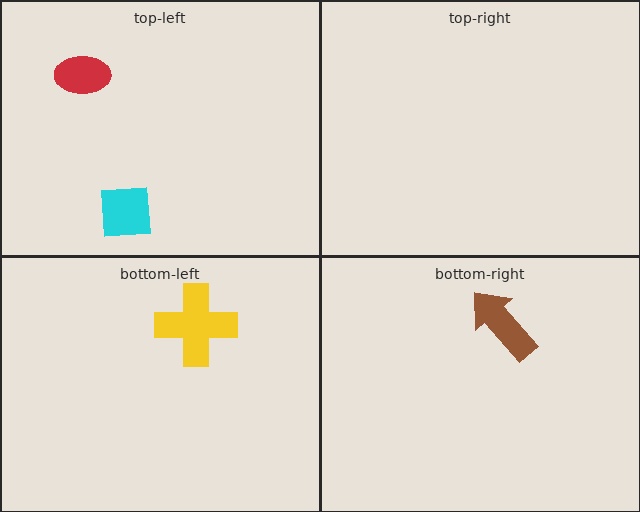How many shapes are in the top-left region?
2.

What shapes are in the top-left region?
The red ellipse, the cyan square.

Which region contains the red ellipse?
The top-left region.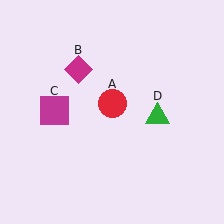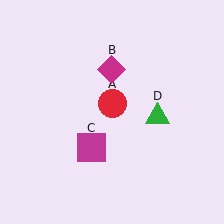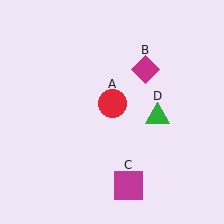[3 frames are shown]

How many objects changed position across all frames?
2 objects changed position: magenta diamond (object B), magenta square (object C).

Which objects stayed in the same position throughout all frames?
Red circle (object A) and green triangle (object D) remained stationary.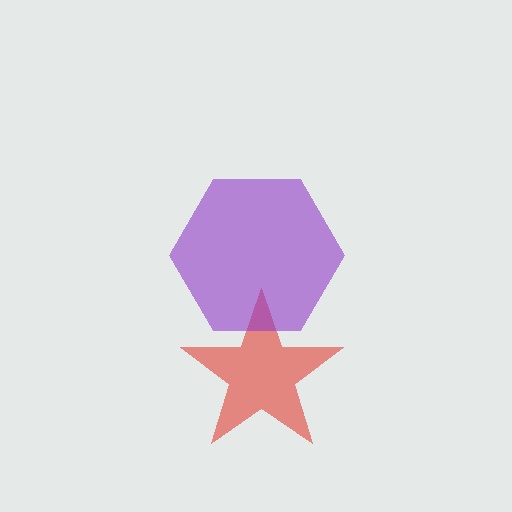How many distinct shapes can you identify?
There are 2 distinct shapes: a red star, a purple hexagon.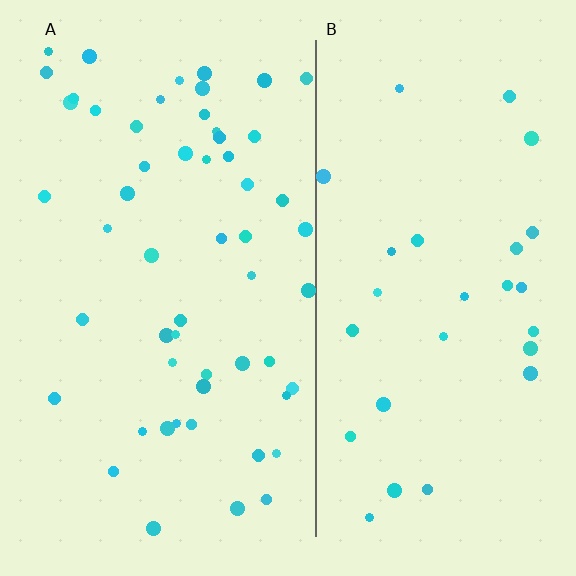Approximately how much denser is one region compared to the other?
Approximately 1.9× — region A over region B.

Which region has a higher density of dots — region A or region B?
A (the left).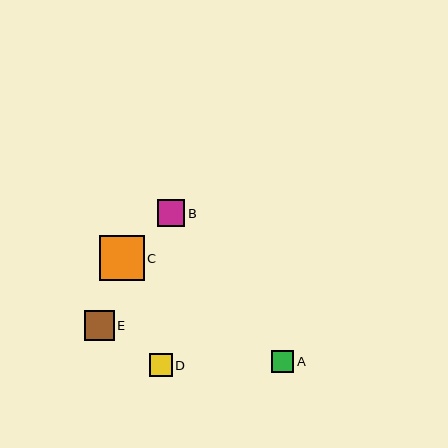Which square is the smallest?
Square A is the smallest with a size of approximately 22 pixels.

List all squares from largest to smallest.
From largest to smallest: C, E, B, D, A.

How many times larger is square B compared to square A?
Square B is approximately 1.2 times the size of square A.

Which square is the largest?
Square C is the largest with a size of approximately 45 pixels.